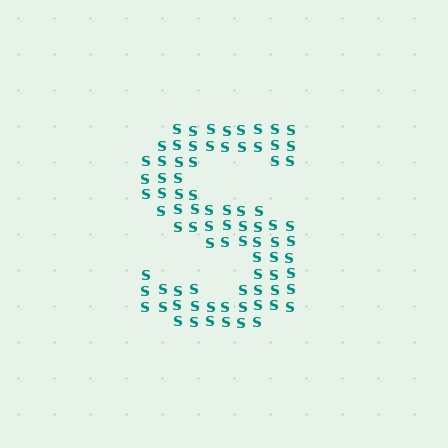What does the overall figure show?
The overall figure shows the letter S.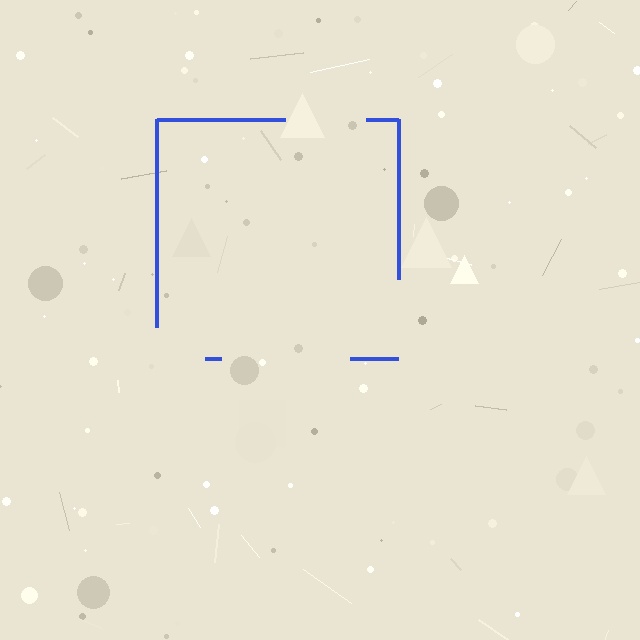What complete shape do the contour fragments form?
The contour fragments form a square.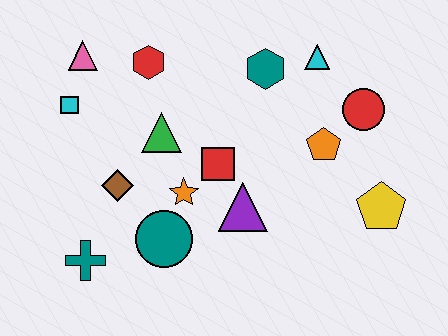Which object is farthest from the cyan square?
The yellow pentagon is farthest from the cyan square.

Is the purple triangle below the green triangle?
Yes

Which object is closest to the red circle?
The orange pentagon is closest to the red circle.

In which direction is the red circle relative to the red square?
The red circle is to the right of the red square.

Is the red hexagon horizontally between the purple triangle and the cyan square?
Yes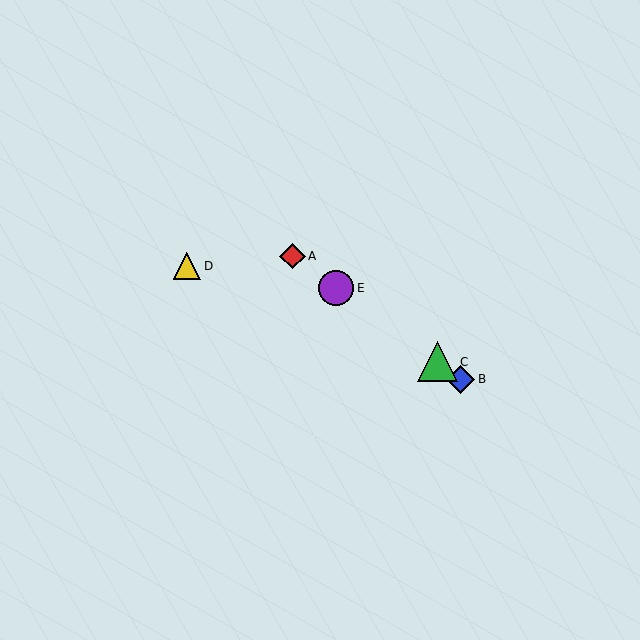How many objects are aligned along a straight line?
4 objects (A, B, C, E) are aligned along a straight line.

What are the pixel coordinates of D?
Object D is at (187, 266).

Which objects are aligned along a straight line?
Objects A, B, C, E are aligned along a straight line.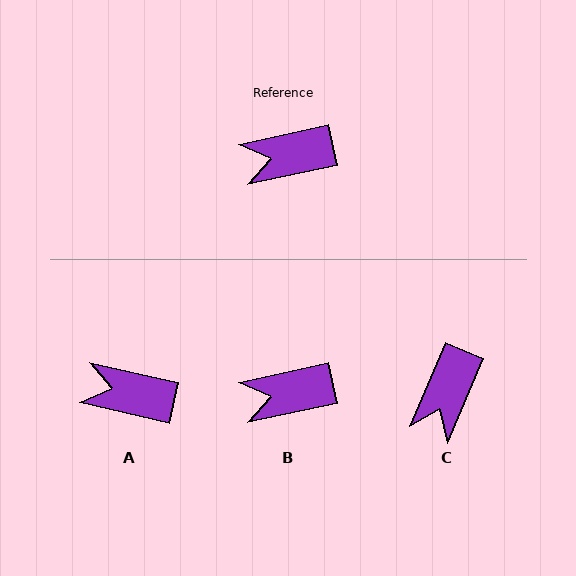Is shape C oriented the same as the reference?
No, it is off by about 55 degrees.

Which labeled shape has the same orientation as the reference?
B.